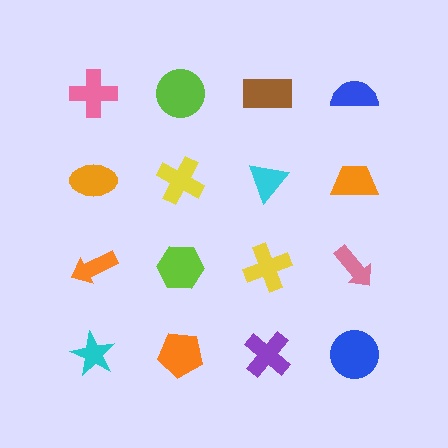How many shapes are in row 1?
4 shapes.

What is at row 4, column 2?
An orange pentagon.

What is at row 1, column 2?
A lime circle.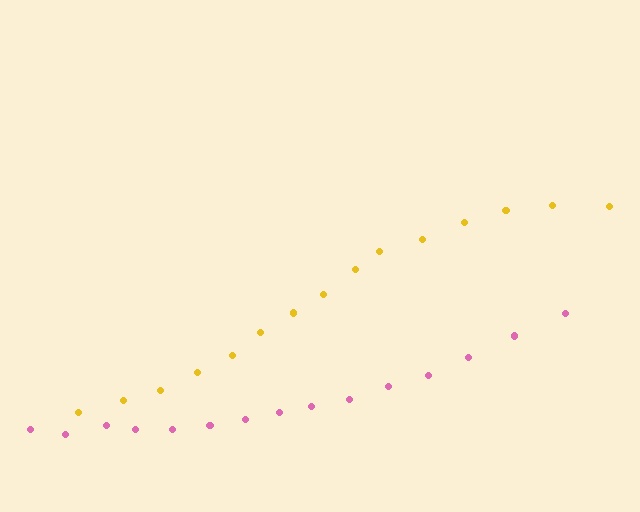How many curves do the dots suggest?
There are 2 distinct paths.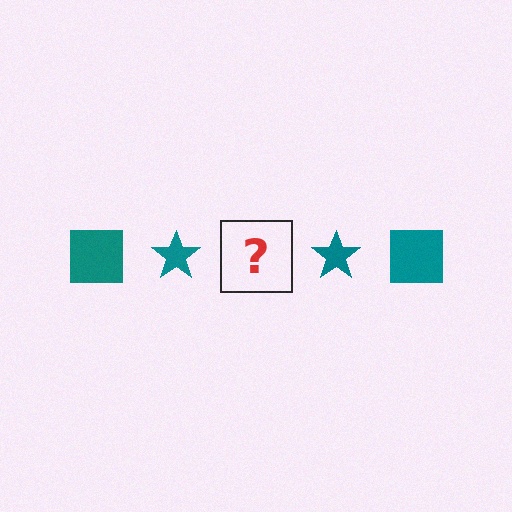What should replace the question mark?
The question mark should be replaced with a teal square.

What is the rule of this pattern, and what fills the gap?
The rule is that the pattern cycles through square, star shapes in teal. The gap should be filled with a teal square.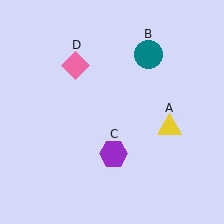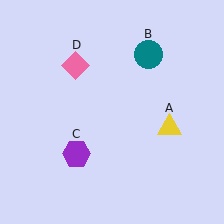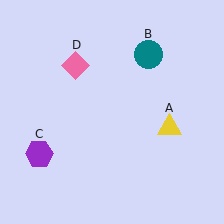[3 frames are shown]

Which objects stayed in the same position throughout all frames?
Yellow triangle (object A) and teal circle (object B) and pink diamond (object D) remained stationary.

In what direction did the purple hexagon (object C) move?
The purple hexagon (object C) moved left.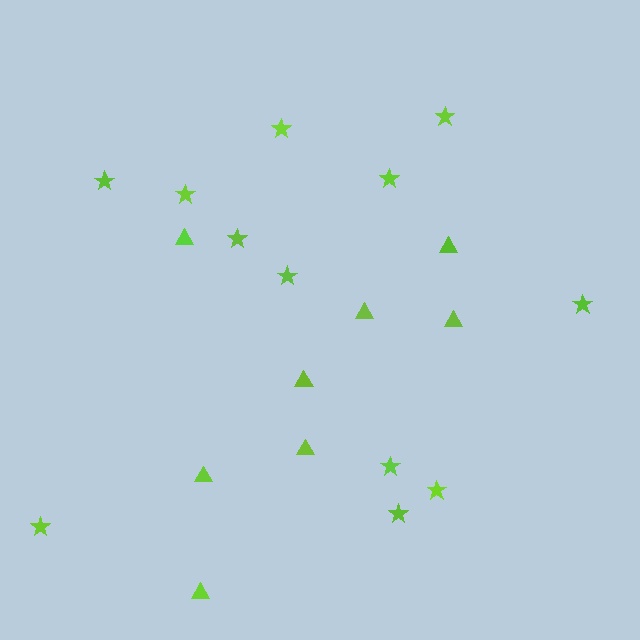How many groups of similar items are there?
There are 2 groups: one group of stars (12) and one group of triangles (8).